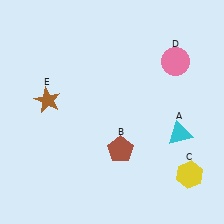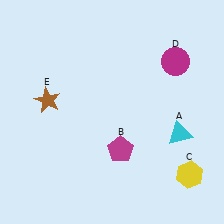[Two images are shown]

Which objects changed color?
B changed from brown to magenta. D changed from pink to magenta.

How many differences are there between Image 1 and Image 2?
There are 2 differences between the two images.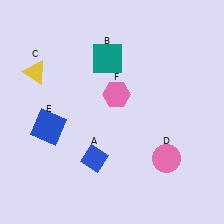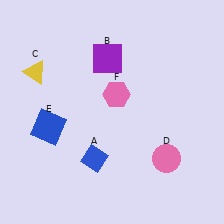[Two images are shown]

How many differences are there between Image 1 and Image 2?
There is 1 difference between the two images.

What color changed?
The square (B) changed from teal in Image 1 to purple in Image 2.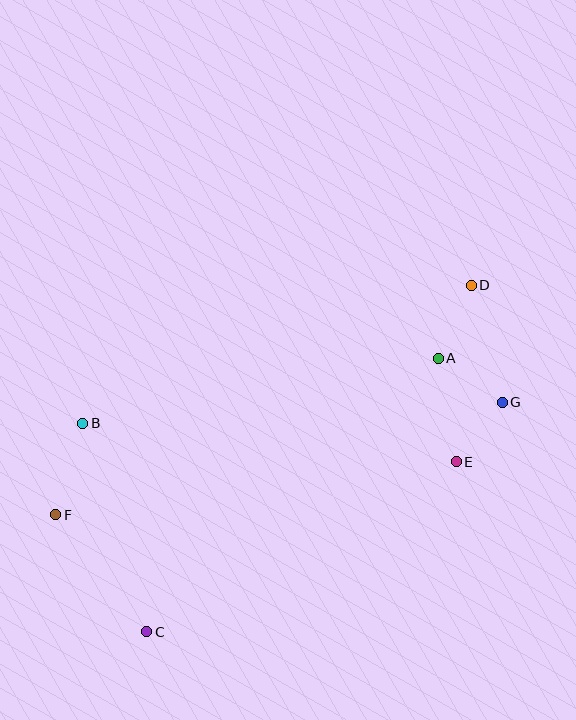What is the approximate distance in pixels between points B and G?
The distance between B and G is approximately 420 pixels.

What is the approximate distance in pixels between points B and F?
The distance between B and F is approximately 96 pixels.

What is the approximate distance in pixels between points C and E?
The distance between C and E is approximately 353 pixels.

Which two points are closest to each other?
Points E and G are closest to each other.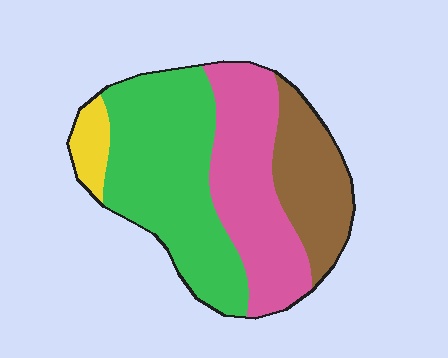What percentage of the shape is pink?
Pink covers about 30% of the shape.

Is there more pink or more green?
Green.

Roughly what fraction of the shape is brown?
Brown takes up about one fifth (1/5) of the shape.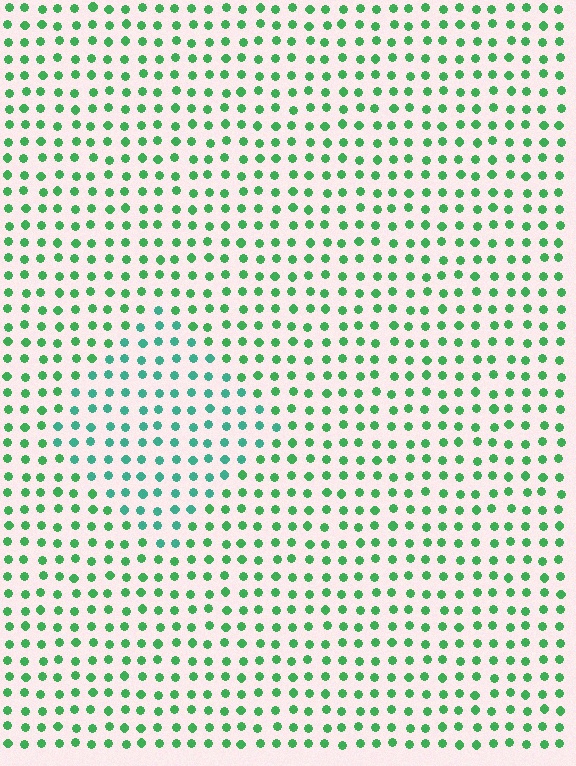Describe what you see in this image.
The image is filled with small green elements in a uniform arrangement. A diamond-shaped region is visible where the elements are tinted to a slightly different hue, forming a subtle color boundary.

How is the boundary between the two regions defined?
The boundary is defined purely by a slight shift in hue (about 30 degrees). Spacing, size, and orientation are identical on both sides.